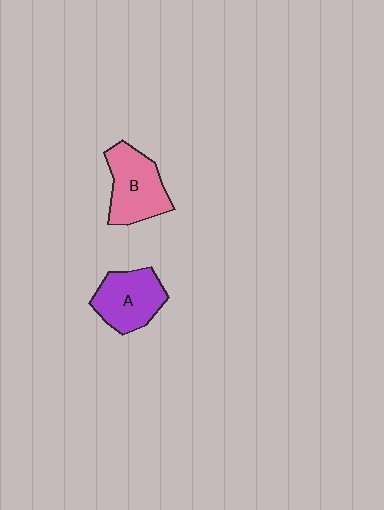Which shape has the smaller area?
Shape A (purple).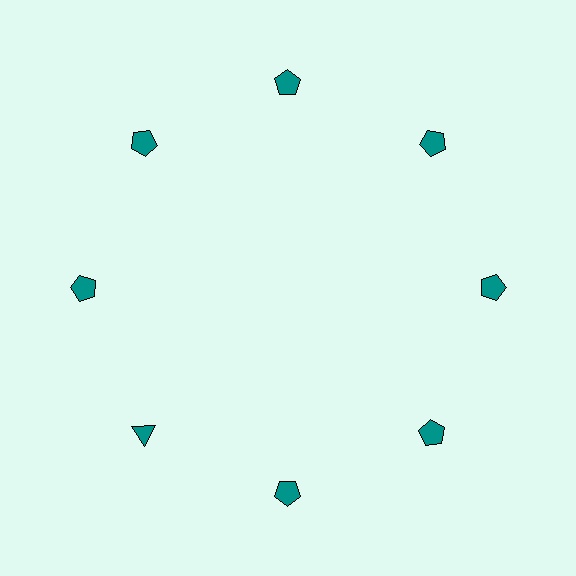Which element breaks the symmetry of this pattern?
The teal triangle at roughly the 8 o'clock position breaks the symmetry. All other shapes are teal pentagons.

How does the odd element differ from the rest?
It has a different shape: triangle instead of pentagon.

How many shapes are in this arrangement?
There are 8 shapes arranged in a ring pattern.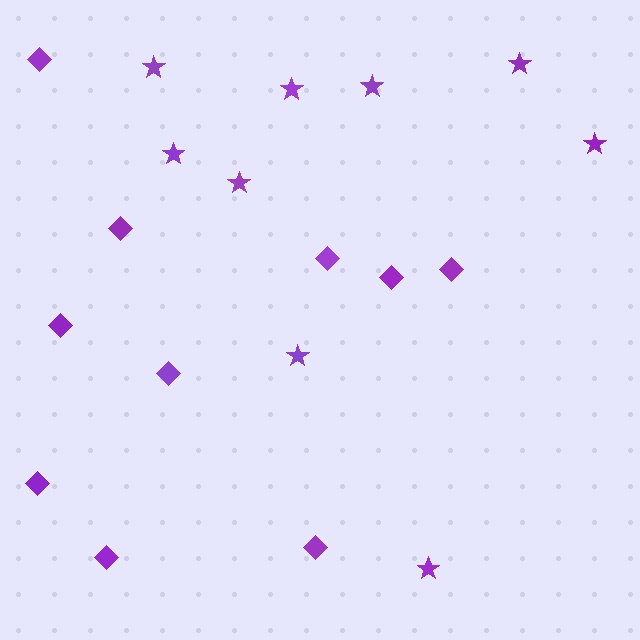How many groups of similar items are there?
There are 2 groups: one group of diamonds (10) and one group of stars (9).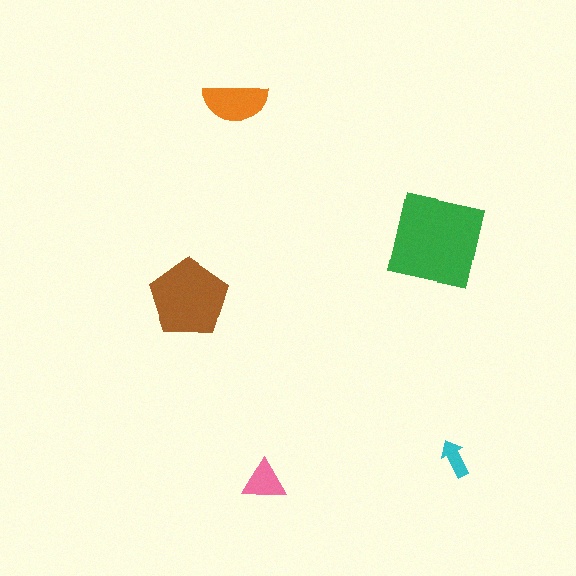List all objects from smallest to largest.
The cyan arrow, the pink triangle, the orange semicircle, the brown pentagon, the green square.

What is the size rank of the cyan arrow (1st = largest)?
5th.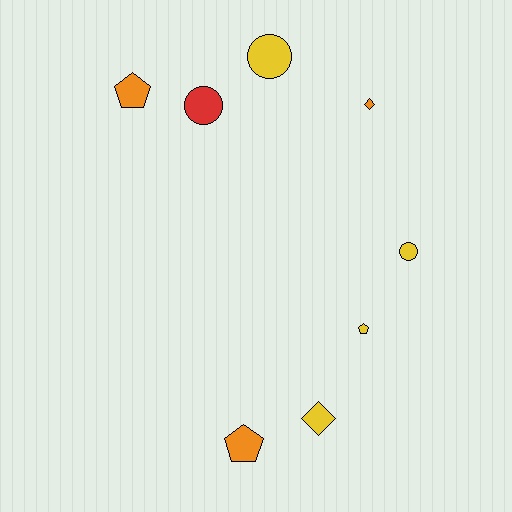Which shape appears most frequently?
Circle, with 3 objects.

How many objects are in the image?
There are 8 objects.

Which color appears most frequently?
Yellow, with 4 objects.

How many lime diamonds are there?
There are no lime diamonds.